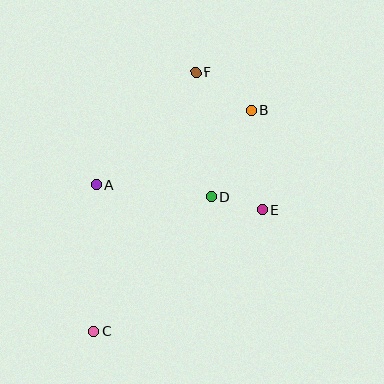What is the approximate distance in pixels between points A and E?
The distance between A and E is approximately 168 pixels.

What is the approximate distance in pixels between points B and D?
The distance between B and D is approximately 94 pixels.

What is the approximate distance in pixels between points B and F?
The distance between B and F is approximately 68 pixels.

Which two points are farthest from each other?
Points C and F are farthest from each other.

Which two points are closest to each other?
Points D and E are closest to each other.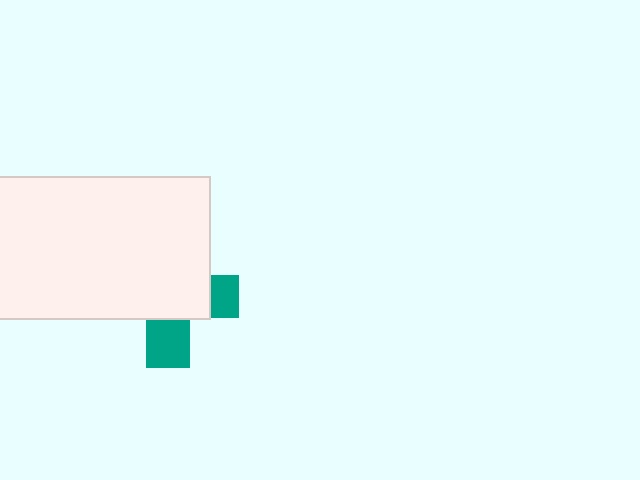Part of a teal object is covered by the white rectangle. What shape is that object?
It is a cross.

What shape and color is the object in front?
The object in front is a white rectangle.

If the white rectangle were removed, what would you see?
You would see the complete teal cross.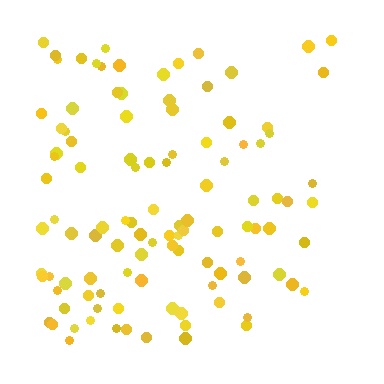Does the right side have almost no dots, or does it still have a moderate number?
Still a moderate number, just noticeably fewer than the left.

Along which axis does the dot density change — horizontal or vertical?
Horizontal.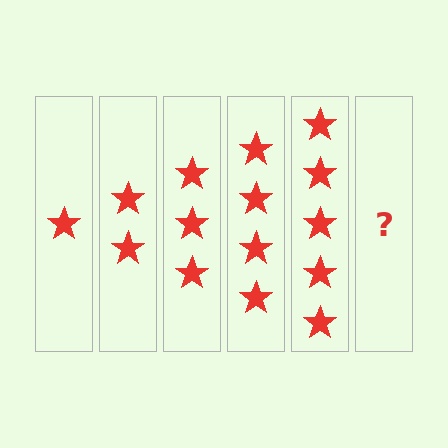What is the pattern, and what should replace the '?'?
The pattern is that each step adds one more star. The '?' should be 6 stars.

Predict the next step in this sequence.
The next step is 6 stars.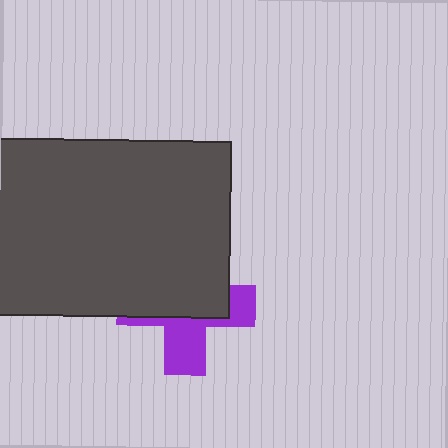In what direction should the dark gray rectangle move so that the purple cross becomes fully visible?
The dark gray rectangle should move up. That is the shortest direction to clear the overlap and leave the purple cross fully visible.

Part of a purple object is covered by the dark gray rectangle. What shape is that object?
It is a cross.